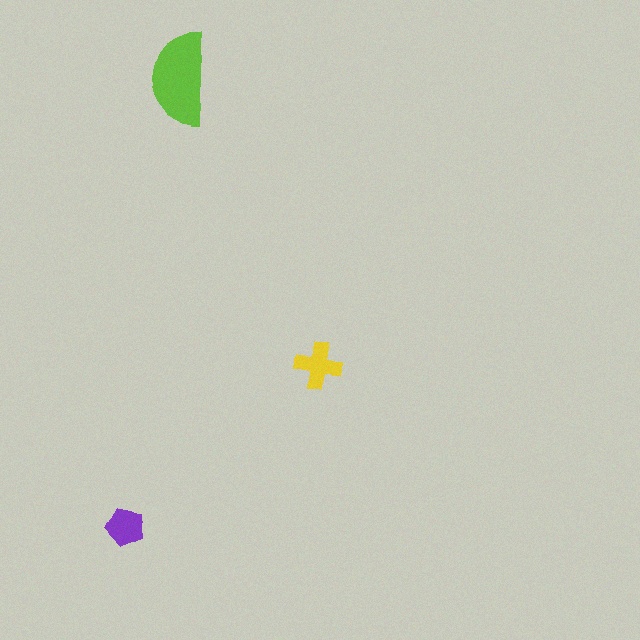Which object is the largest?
The lime semicircle.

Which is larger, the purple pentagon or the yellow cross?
The yellow cross.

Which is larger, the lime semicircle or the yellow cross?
The lime semicircle.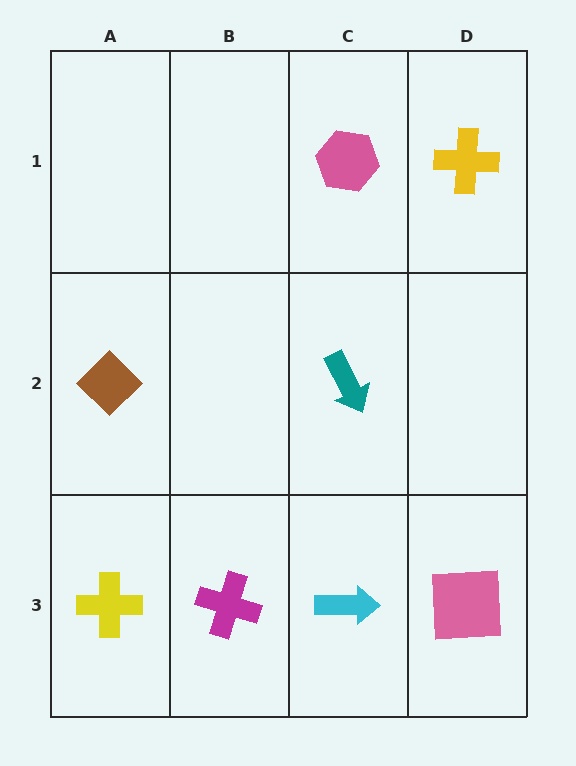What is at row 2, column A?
A brown diamond.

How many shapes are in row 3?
4 shapes.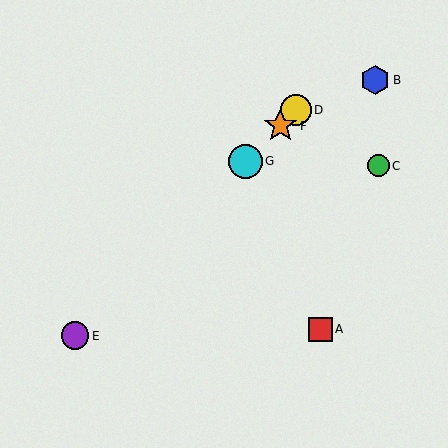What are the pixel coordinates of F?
Object F is at (280, 126).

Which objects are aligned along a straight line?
Objects D, E, F, G are aligned along a straight line.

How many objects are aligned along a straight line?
4 objects (D, E, F, G) are aligned along a straight line.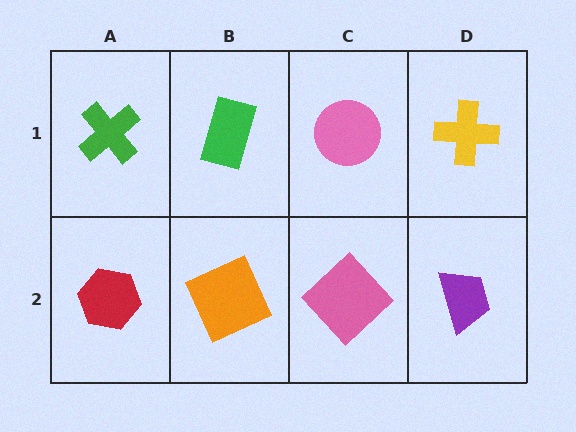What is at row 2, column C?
A pink diamond.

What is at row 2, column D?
A purple trapezoid.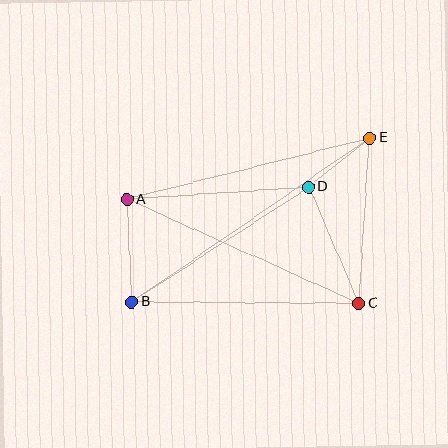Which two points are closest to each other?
Points D and E are closest to each other.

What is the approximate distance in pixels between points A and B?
The distance between A and B is approximately 103 pixels.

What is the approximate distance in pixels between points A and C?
The distance between A and C is approximately 255 pixels.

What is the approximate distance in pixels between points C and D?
The distance between C and D is approximately 127 pixels.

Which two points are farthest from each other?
Points B and E are farthest from each other.